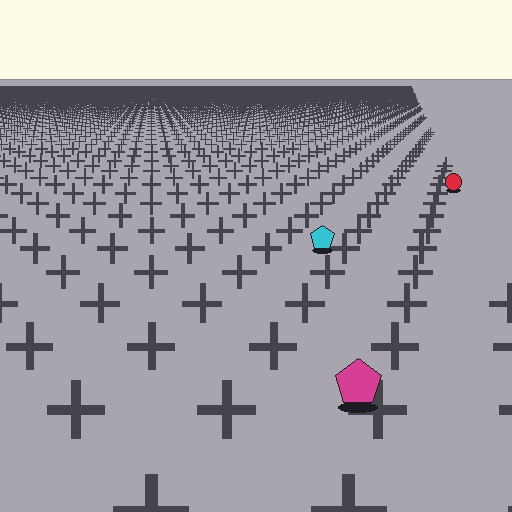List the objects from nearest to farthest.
From nearest to farthest: the magenta pentagon, the cyan pentagon, the red circle.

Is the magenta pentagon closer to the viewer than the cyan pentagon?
Yes. The magenta pentagon is closer — you can tell from the texture gradient: the ground texture is coarser near it.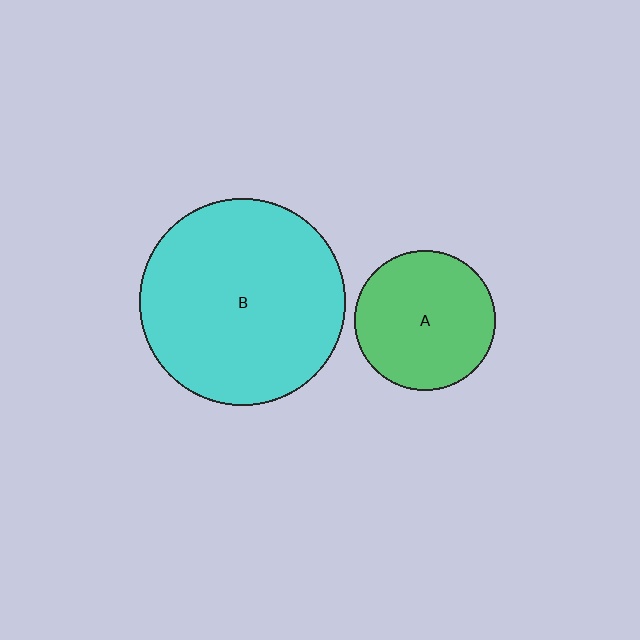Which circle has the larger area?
Circle B (cyan).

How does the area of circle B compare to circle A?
Approximately 2.1 times.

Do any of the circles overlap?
No, none of the circles overlap.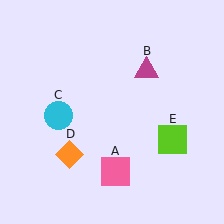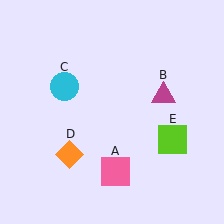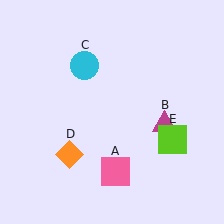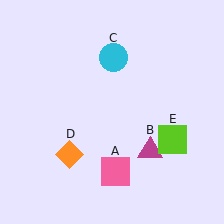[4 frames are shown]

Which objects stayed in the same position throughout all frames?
Pink square (object A) and orange diamond (object D) and lime square (object E) remained stationary.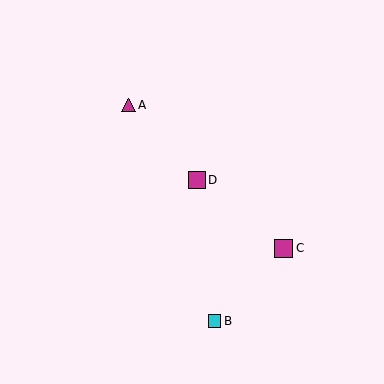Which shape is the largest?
The magenta square (labeled C) is the largest.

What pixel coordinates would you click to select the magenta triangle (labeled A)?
Click at (128, 105) to select the magenta triangle A.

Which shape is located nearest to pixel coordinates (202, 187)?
The magenta square (labeled D) at (197, 180) is nearest to that location.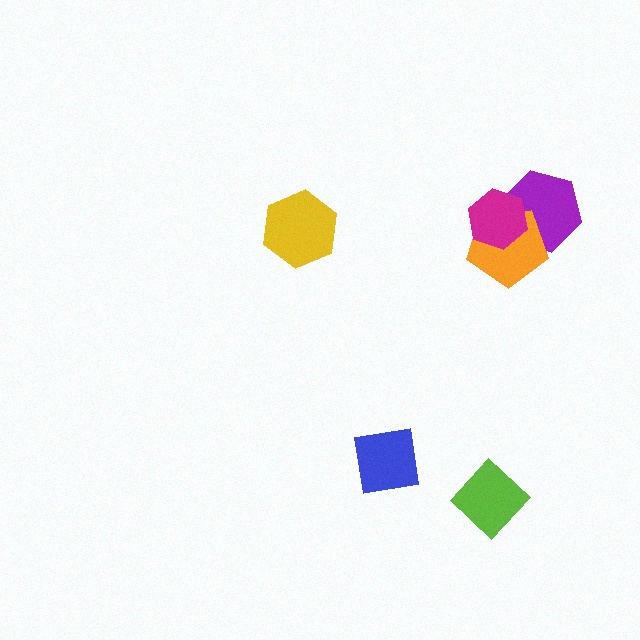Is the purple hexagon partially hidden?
Yes, it is partially covered by another shape.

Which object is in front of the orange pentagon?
The magenta hexagon is in front of the orange pentagon.